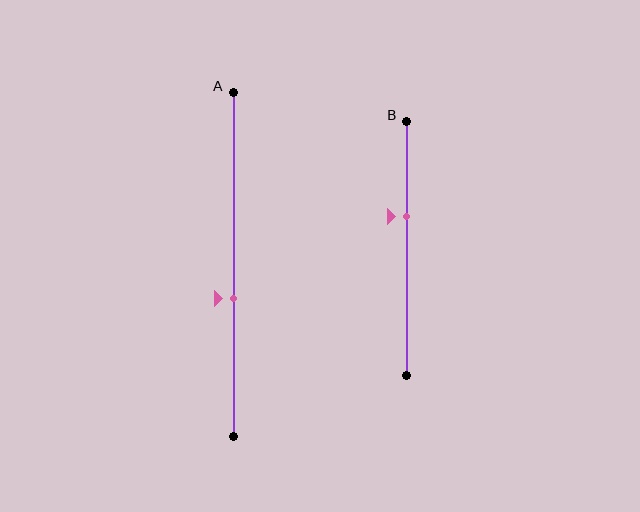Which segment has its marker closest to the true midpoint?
Segment A has its marker closest to the true midpoint.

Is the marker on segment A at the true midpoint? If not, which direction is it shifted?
No, the marker on segment A is shifted downward by about 10% of the segment length.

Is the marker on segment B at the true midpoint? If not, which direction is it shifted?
No, the marker on segment B is shifted upward by about 13% of the segment length.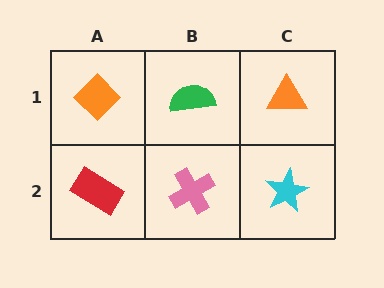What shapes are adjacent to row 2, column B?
A green semicircle (row 1, column B), a red rectangle (row 2, column A), a cyan star (row 2, column C).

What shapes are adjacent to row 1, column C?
A cyan star (row 2, column C), a green semicircle (row 1, column B).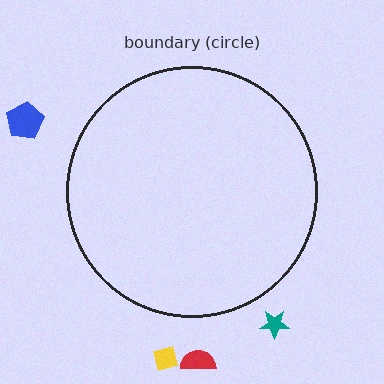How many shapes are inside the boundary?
0 inside, 4 outside.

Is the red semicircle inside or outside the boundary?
Outside.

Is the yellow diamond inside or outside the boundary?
Outside.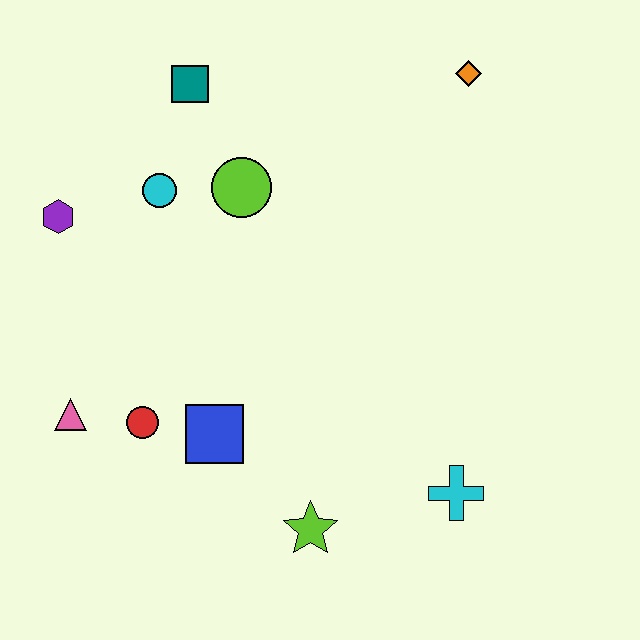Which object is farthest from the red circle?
The orange diamond is farthest from the red circle.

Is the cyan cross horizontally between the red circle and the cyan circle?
No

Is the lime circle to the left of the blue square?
No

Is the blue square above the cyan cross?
Yes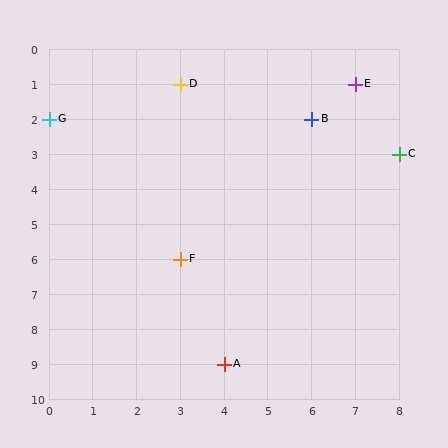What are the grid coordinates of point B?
Point B is at grid coordinates (6, 2).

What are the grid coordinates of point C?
Point C is at grid coordinates (8, 3).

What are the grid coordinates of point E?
Point E is at grid coordinates (7, 1).